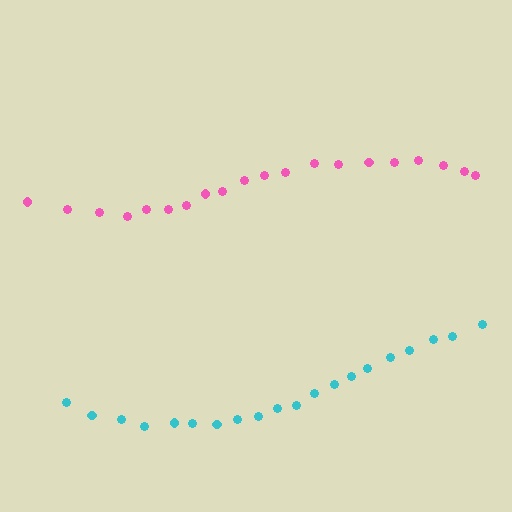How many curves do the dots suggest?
There are 2 distinct paths.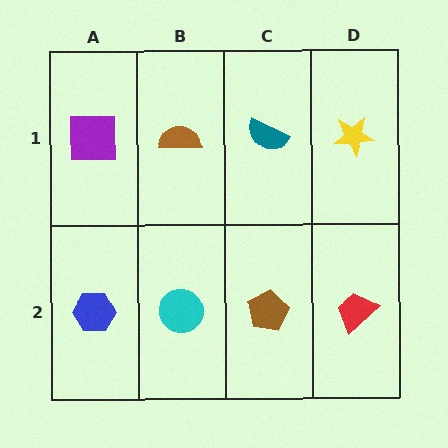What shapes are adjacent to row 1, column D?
A red trapezoid (row 2, column D), a teal semicircle (row 1, column C).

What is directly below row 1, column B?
A cyan circle.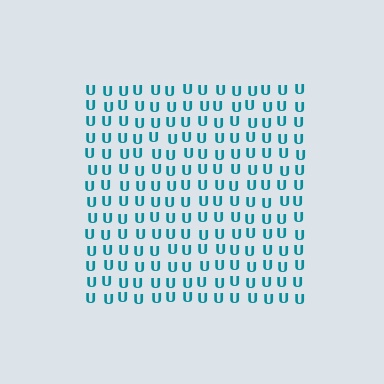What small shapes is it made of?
It is made of small letter U's.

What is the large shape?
The large shape is a square.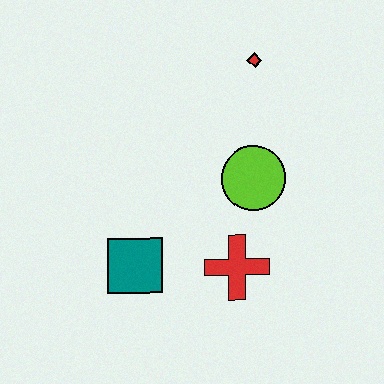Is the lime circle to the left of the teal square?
No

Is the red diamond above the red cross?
Yes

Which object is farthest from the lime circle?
The teal square is farthest from the lime circle.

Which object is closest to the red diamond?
The lime circle is closest to the red diamond.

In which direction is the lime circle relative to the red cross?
The lime circle is above the red cross.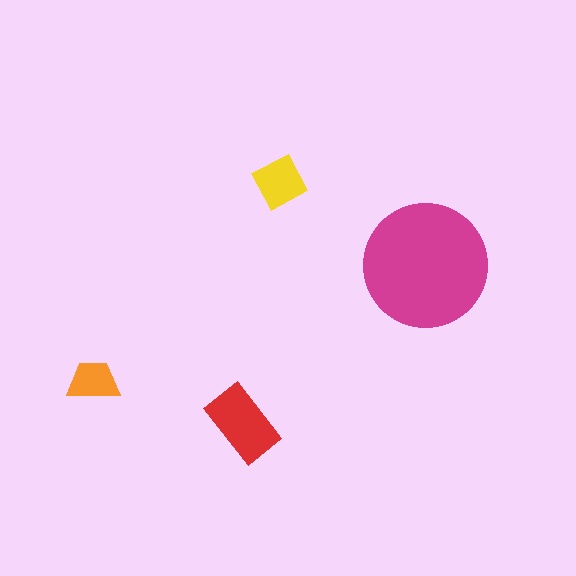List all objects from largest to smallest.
The magenta circle, the red rectangle, the yellow square, the orange trapezoid.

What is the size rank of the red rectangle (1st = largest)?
2nd.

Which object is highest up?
The yellow square is topmost.